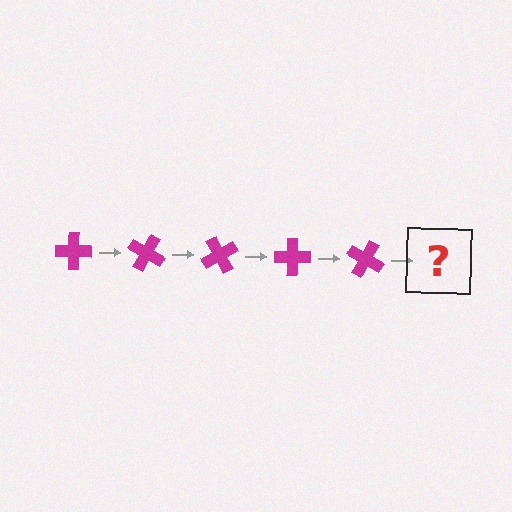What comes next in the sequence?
The next element should be a magenta cross rotated 150 degrees.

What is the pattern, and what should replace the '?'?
The pattern is that the cross rotates 30 degrees each step. The '?' should be a magenta cross rotated 150 degrees.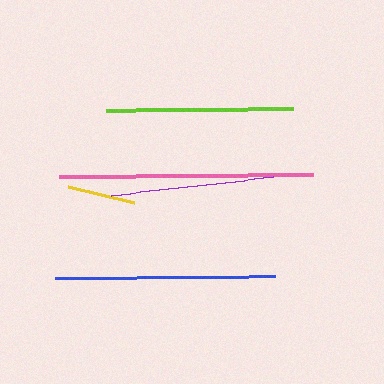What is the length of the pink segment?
The pink segment is approximately 254 pixels long.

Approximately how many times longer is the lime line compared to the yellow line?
The lime line is approximately 2.7 times the length of the yellow line.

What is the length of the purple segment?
The purple segment is approximately 163 pixels long.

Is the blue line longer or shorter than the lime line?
The blue line is longer than the lime line.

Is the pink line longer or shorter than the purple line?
The pink line is longer than the purple line.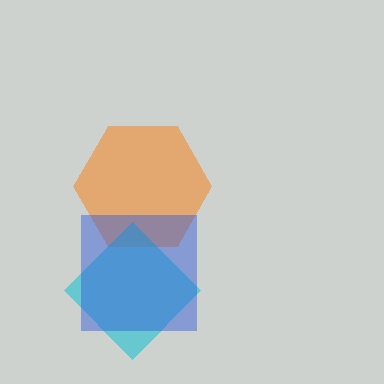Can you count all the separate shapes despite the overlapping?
Yes, there are 3 separate shapes.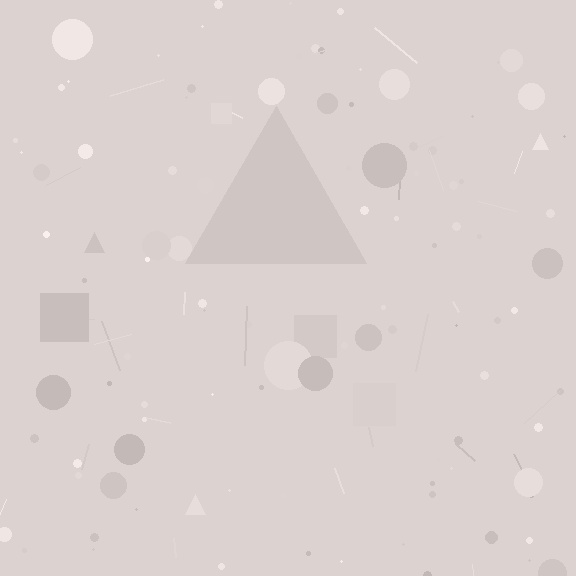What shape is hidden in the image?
A triangle is hidden in the image.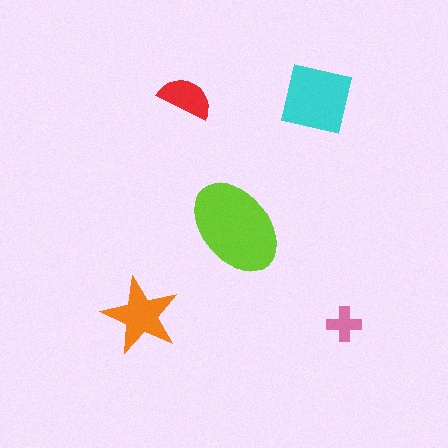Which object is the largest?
The lime ellipse.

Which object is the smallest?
The pink cross.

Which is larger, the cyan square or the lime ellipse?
The lime ellipse.